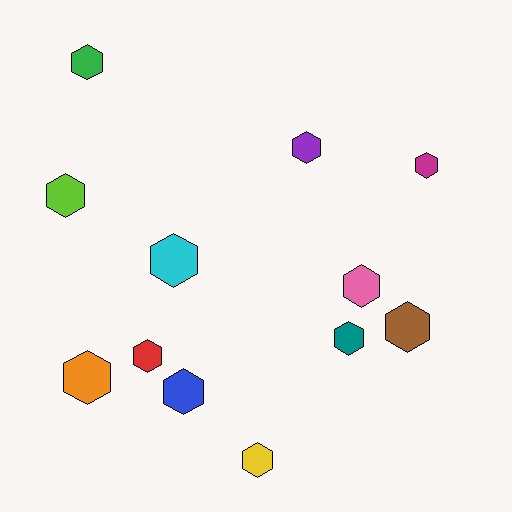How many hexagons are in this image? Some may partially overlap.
There are 12 hexagons.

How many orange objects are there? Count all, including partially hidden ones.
There is 1 orange object.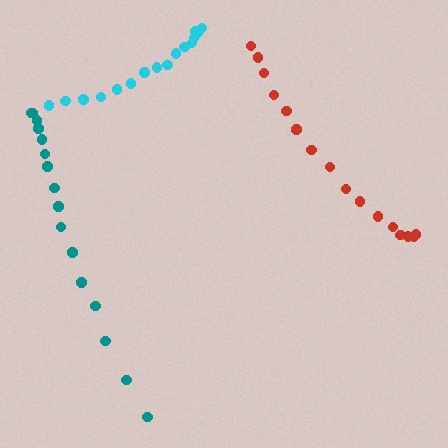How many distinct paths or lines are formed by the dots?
There are 3 distinct paths.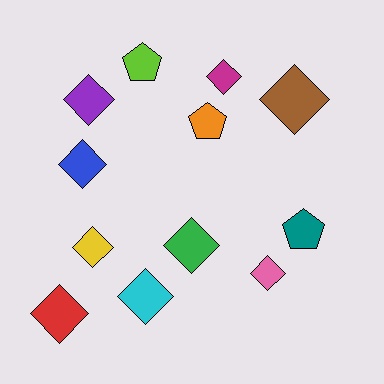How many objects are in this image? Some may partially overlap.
There are 12 objects.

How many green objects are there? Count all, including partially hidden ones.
There is 1 green object.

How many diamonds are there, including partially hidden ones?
There are 9 diamonds.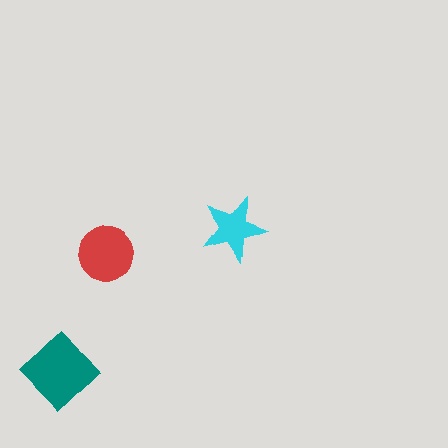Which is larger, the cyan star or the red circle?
The red circle.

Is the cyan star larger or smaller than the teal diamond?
Smaller.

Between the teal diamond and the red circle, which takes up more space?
The teal diamond.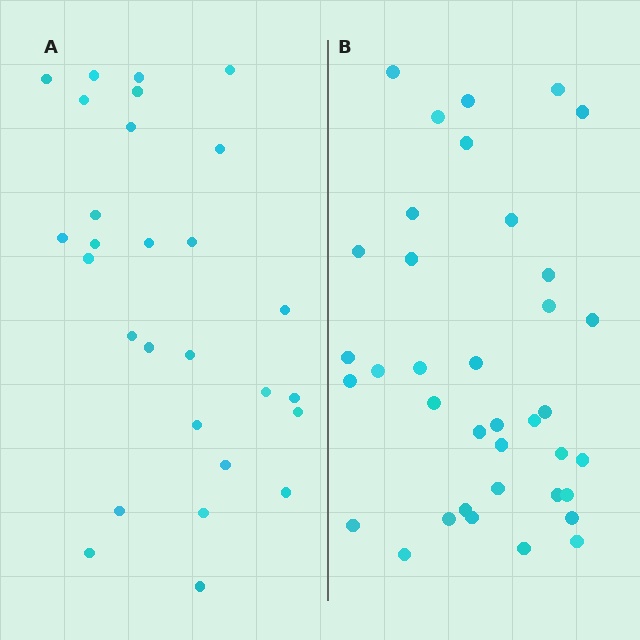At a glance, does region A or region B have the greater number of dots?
Region B (the right region) has more dots.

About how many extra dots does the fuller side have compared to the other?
Region B has roughly 8 or so more dots than region A.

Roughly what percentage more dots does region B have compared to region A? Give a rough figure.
About 30% more.